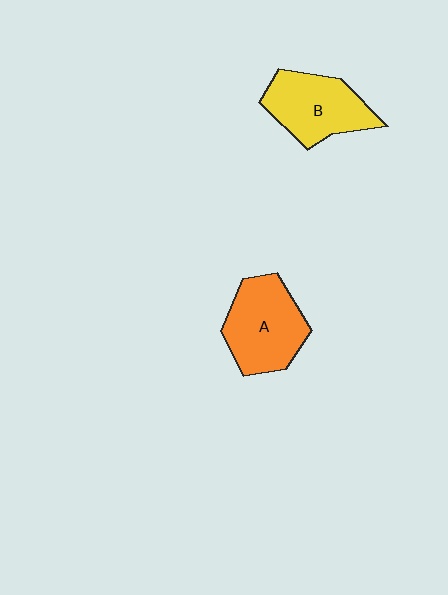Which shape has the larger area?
Shape A (orange).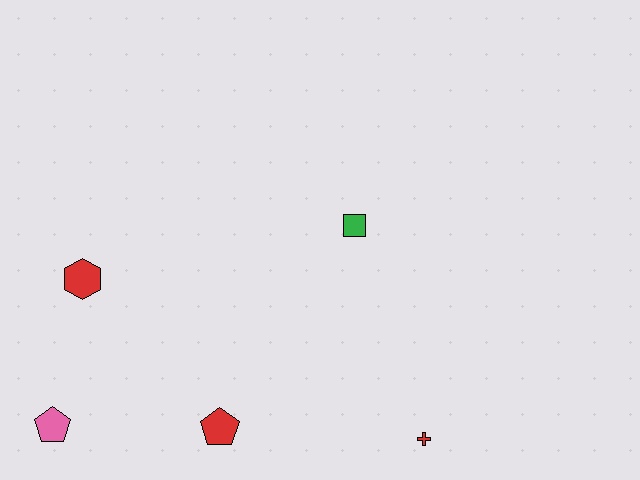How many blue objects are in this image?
There are no blue objects.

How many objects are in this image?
There are 5 objects.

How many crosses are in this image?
There is 1 cross.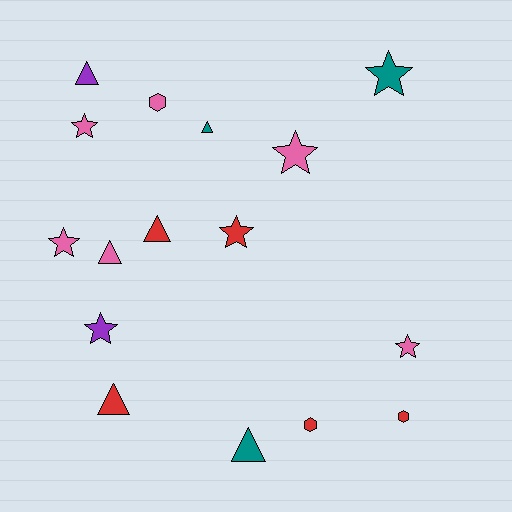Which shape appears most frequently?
Star, with 7 objects.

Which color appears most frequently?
Pink, with 6 objects.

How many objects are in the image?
There are 16 objects.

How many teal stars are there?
There is 1 teal star.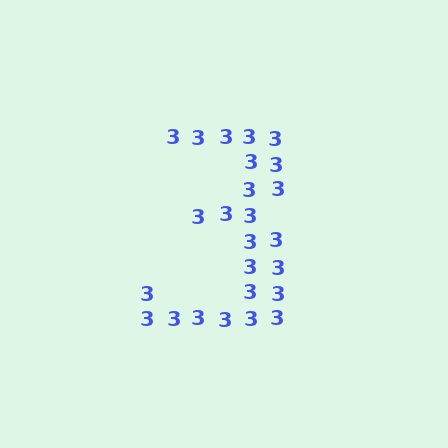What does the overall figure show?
The overall figure shows the digit 3.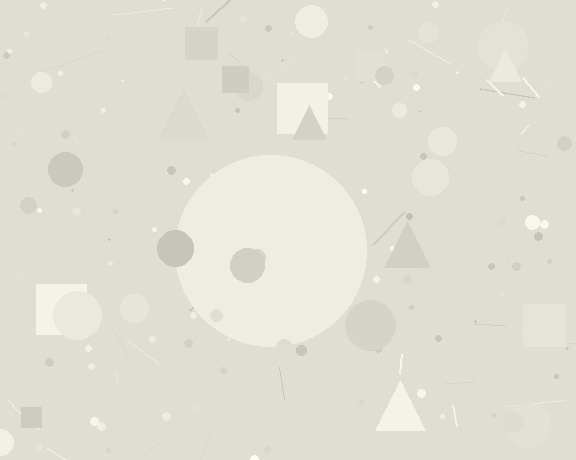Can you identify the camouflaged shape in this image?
The camouflaged shape is a circle.